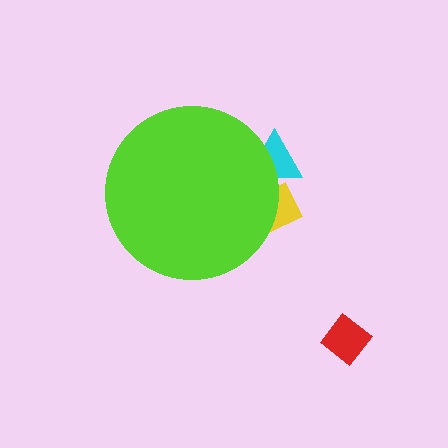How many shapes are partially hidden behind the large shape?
2 shapes are partially hidden.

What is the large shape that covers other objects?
A lime circle.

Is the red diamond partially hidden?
No, the red diamond is fully visible.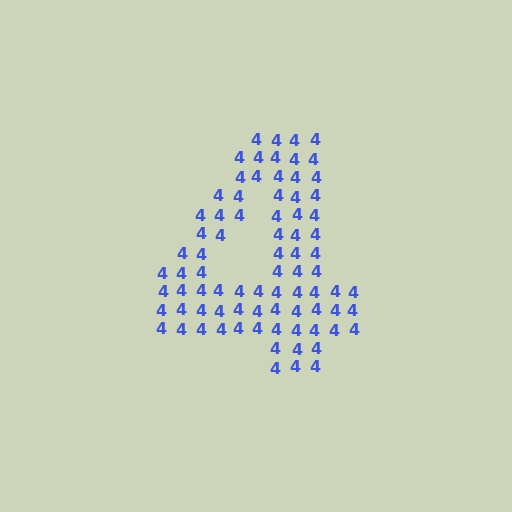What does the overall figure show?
The overall figure shows the digit 4.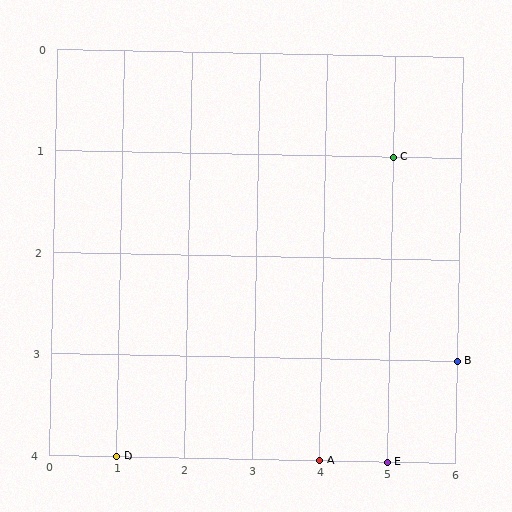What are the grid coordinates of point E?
Point E is at grid coordinates (5, 4).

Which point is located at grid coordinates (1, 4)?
Point D is at (1, 4).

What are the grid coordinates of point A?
Point A is at grid coordinates (4, 4).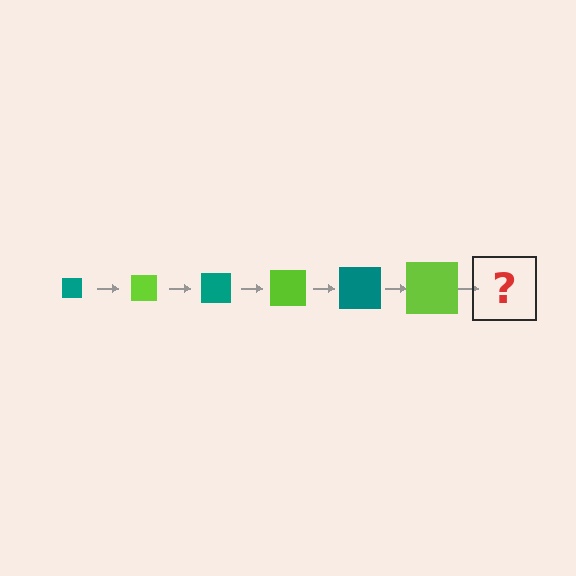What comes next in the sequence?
The next element should be a teal square, larger than the previous one.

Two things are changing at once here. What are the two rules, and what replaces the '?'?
The two rules are that the square grows larger each step and the color cycles through teal and lime. The '?' should be a teal square, larger than the previous one.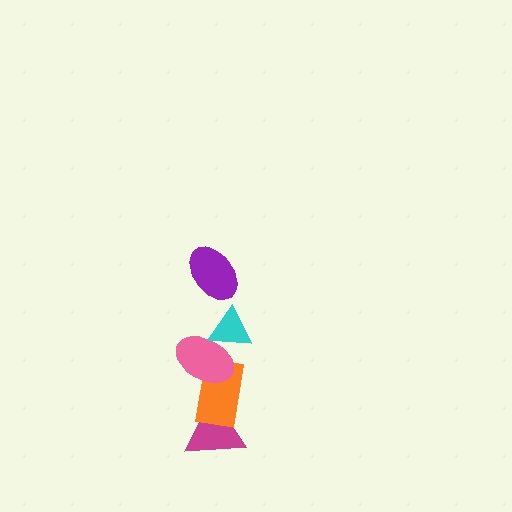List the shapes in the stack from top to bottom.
From top to bottom: the purple ellipse, the cyan triangle, the pink ellipse, the orange rectangle, the magenta triangle.